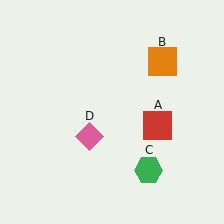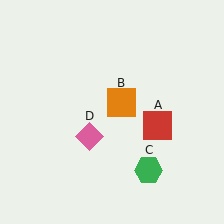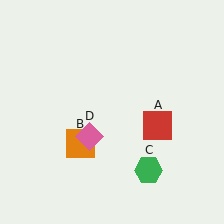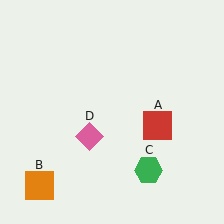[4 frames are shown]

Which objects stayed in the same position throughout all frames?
Red square (object A) and green hexagon (object C) and pink diamond (object D) remained stationary.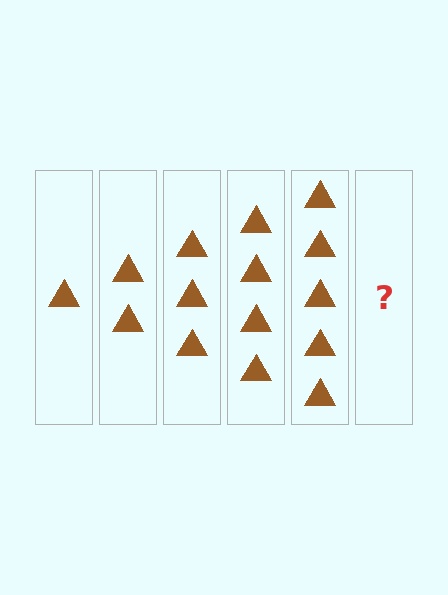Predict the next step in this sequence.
The next step is 6 triangles.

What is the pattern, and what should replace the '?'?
The pattern is that each step adds one more triangle. The '?' should be 6 triangles.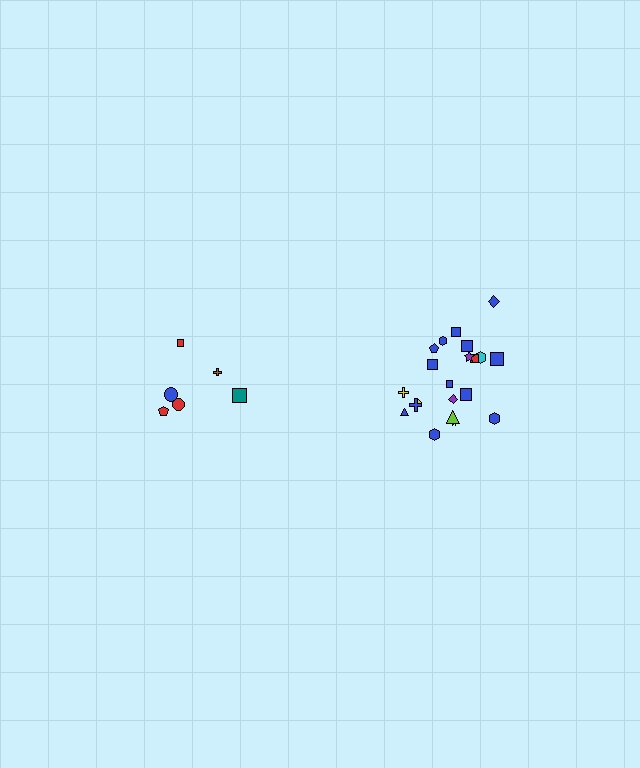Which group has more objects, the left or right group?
The right group.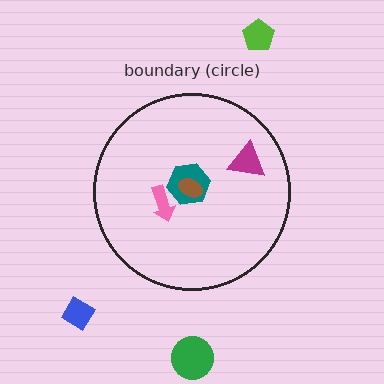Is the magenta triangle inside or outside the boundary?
Inside.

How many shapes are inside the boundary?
4 inside, 3 outside.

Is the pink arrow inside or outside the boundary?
Inside.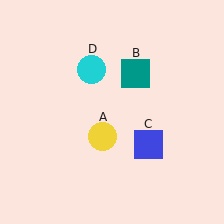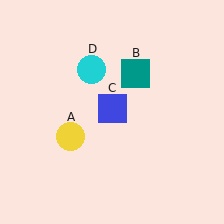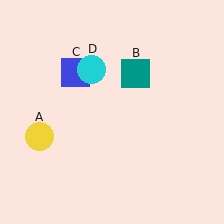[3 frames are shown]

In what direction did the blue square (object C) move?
The blue square (object C) moved up and to the left.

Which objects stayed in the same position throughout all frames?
Teal square (object B) and cyan circle (object D) remained stationary.